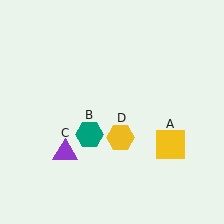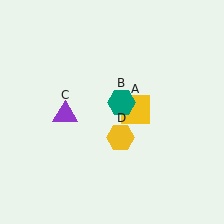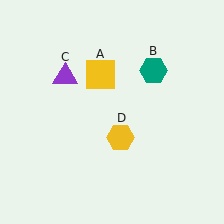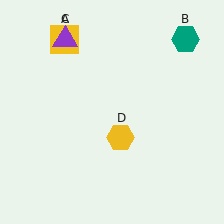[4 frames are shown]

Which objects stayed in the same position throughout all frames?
Yellow hexagon (object D) remained stationary.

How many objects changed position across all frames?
3 objects changed position: yellow square (object A), teal hexagon (object B), purple triangle (object C).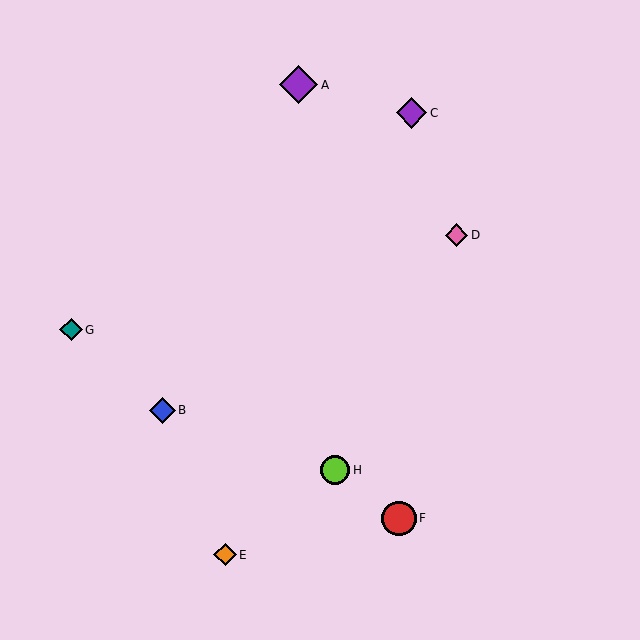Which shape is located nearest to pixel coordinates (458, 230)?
The pink diamond (labeled D) at (457, 235) is nearest to that location.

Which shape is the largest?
The purple diamond (labeled A) is the largest.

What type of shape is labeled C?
Shape C is a purple diamond.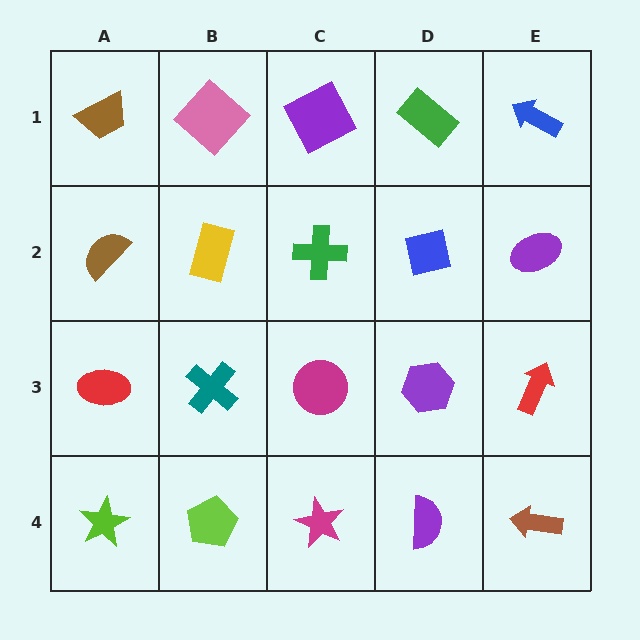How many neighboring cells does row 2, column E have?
3.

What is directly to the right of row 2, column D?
A purple ellipse.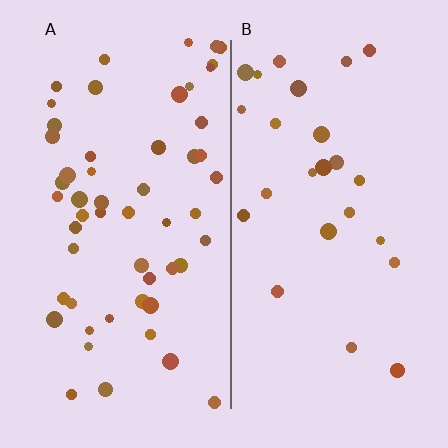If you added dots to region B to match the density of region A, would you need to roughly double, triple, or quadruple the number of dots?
Approximately double.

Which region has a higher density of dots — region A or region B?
A (the left).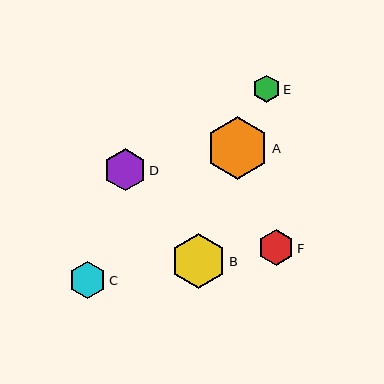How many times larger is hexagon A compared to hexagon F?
Hexagon A is approximately 1.7 times the size of hexagon F.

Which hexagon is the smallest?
Hexagon E is the smallest with a size of approximately 28 pixels.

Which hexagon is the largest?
Hexagon A is the largest with a size of approximately 63 pixels.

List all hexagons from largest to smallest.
From largest to smallest: A, B, D, C, F, E.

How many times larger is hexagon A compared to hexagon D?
Hexagon A is approximately 1.5 times the size of hexagon D.